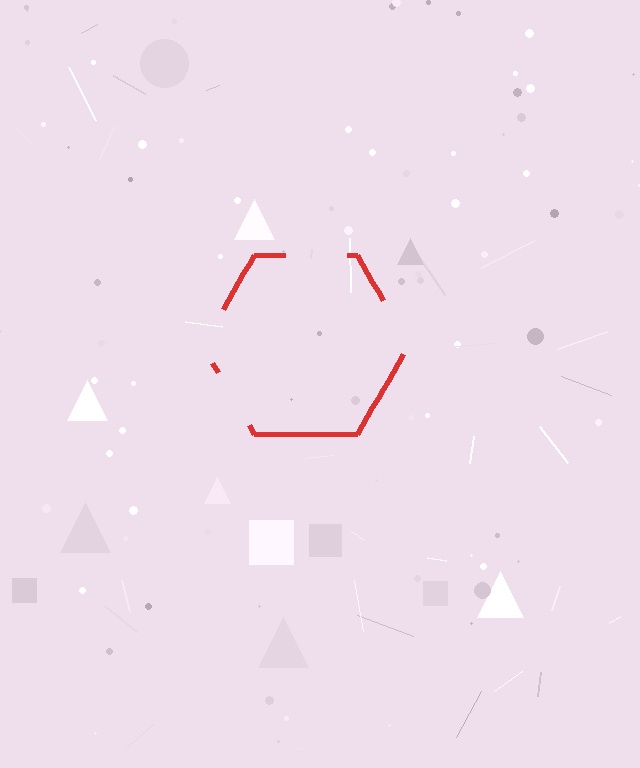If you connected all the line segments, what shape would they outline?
They would outline a hexagon.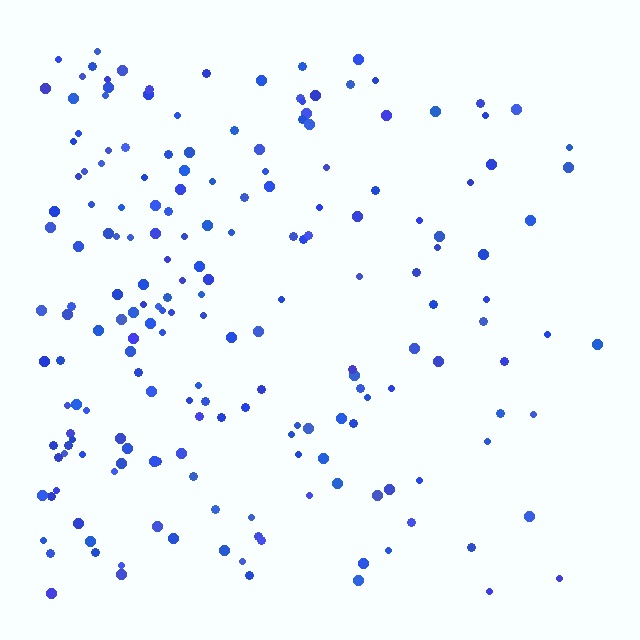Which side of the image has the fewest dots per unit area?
The right.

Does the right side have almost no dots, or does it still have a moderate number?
Still a moderate number, just noticeably fewer than the left.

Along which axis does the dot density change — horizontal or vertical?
Horizontal.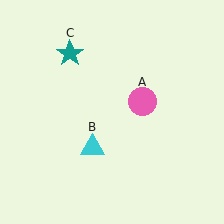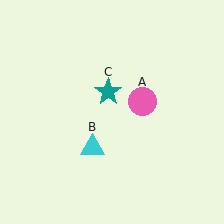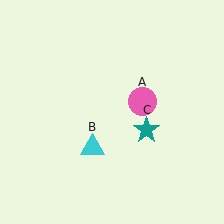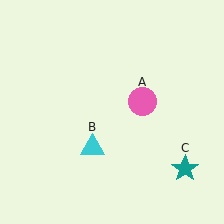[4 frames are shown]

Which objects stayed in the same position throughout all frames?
Pink circle (object A) and cyan triangle (object B) remained stationary.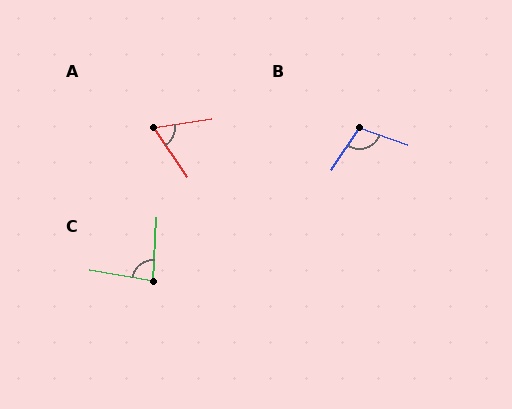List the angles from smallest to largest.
A (64°), C (83°), B (103°).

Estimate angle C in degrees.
Approximately 83 degrees.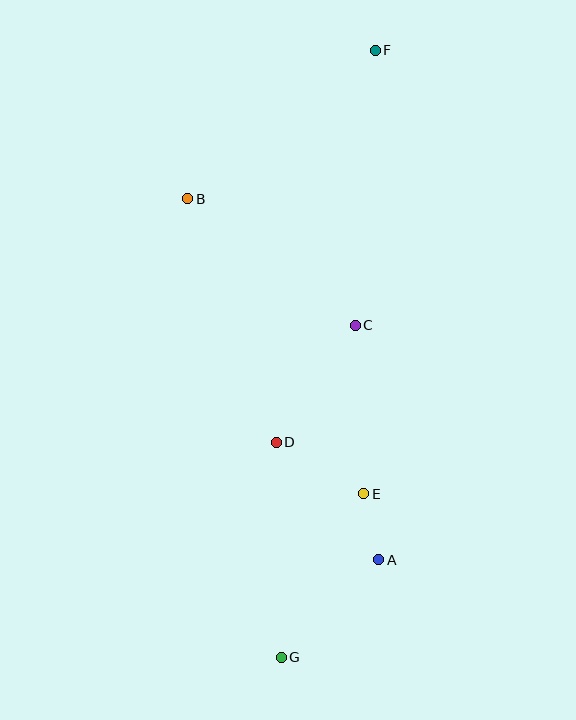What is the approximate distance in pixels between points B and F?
The distance between B and F is approximately 239 pixels.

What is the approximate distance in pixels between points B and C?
The distance between B and C is approximately 210 pixels.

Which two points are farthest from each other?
Points F and G are farthest from each other.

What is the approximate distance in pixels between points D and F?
The distance between D and F is approximately 404 pixels.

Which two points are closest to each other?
Points A and E are closest to each other.